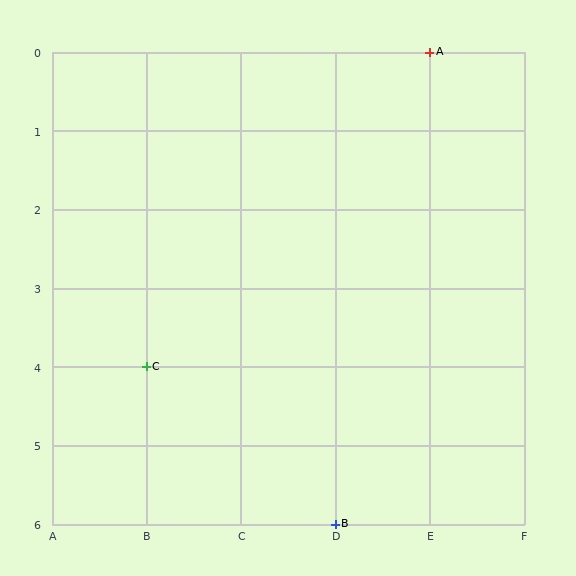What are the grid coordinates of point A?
Point A is at grid coordinates (E, 0).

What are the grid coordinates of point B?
Point B is at grid coordinates (D, 6).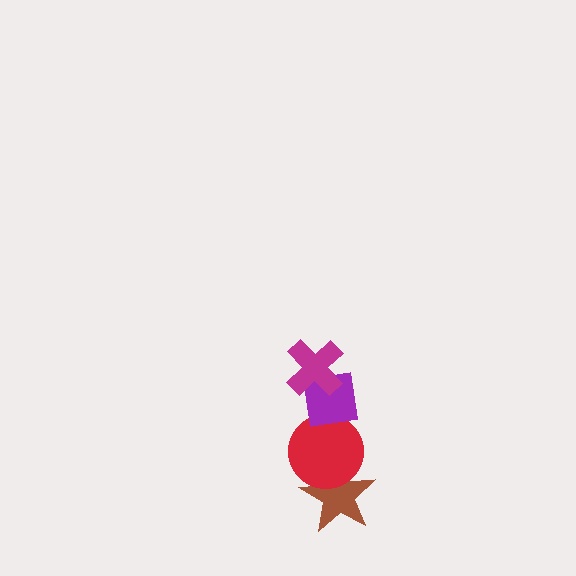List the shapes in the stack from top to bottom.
From top to bottom: the magenta cross, the purple square, the red circle, the brown star.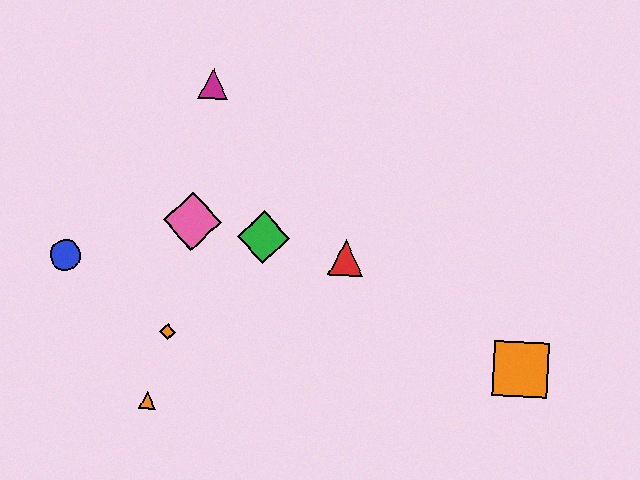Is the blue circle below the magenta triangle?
Yes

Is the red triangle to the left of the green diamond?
No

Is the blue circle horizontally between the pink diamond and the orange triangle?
No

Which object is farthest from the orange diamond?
The orange square is farthest from the orange diamond.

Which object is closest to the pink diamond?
The green diamond is closest to the pink diamond.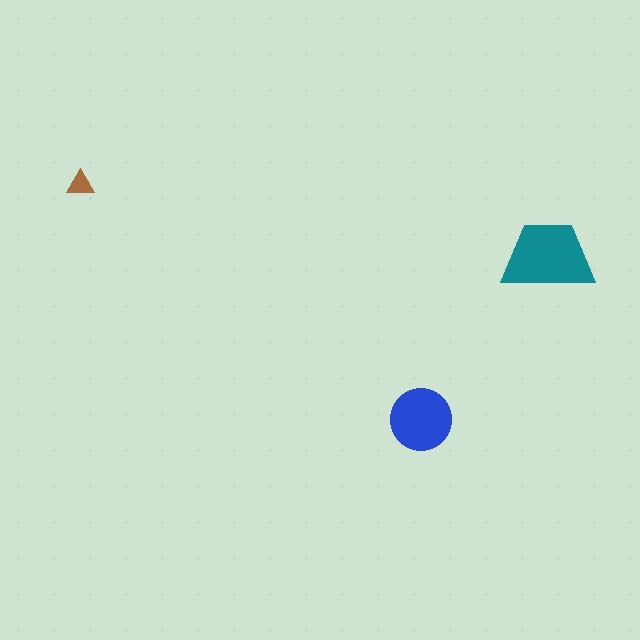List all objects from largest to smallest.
The teal trapezoid, the blue circle, the brown triangle.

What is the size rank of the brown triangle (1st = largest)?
3rd.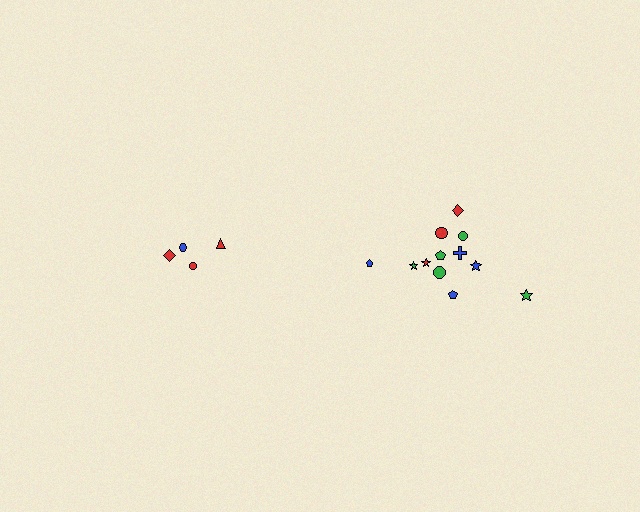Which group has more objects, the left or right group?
The right group.